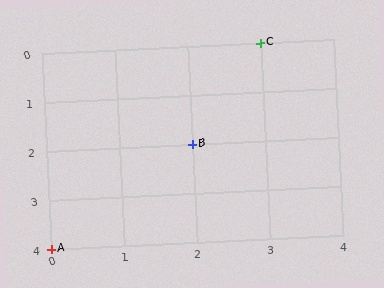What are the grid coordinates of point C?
Point C is at grid coordinates (3, 0).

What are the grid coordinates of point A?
Point A is at grid coordinates (0, 4).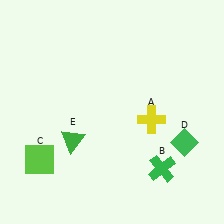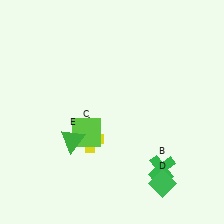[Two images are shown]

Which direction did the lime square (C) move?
The lime square (C) moved right.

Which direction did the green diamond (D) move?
The green diamond (D) moved down.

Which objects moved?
The objects that moved are: the yellow cross (A), the lime square (C), the green diamond (D).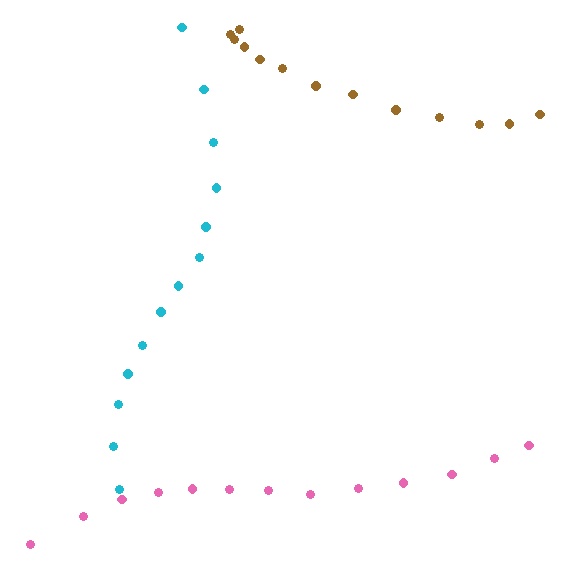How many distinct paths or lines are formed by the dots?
There are 3 distinct paths.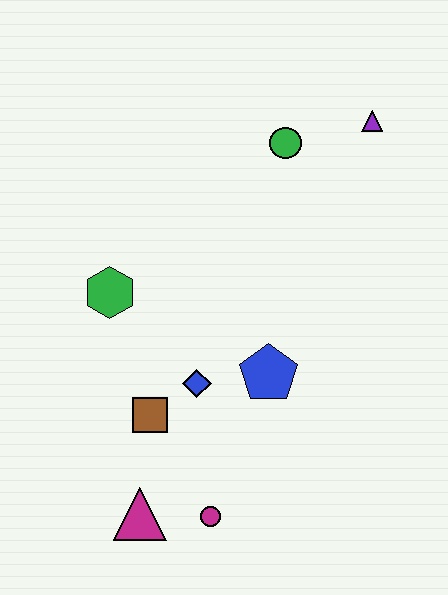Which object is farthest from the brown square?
The purple triangle is farthest from the brown square.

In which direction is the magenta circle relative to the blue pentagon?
The magenta circle is below the blue pentagon.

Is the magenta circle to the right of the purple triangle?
No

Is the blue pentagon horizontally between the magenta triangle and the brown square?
No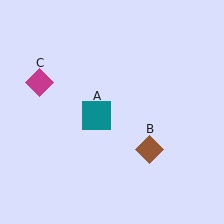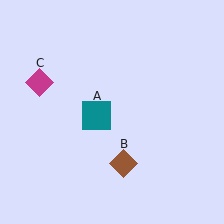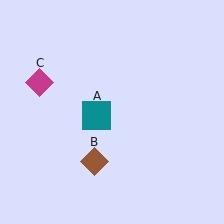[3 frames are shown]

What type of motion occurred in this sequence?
The brown diamond (object B) rotated clockwise around the center of the scene.